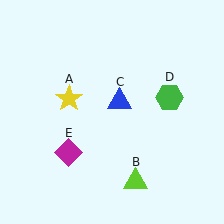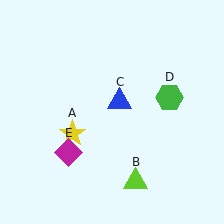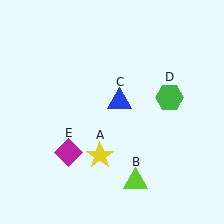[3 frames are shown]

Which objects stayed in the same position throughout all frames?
Lime triangle (object B) and blue triangle (object C) and green hexagon (object D) and magenta diamond (object E) remained stationary.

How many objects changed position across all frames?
1 object changed position: yellow star (object A).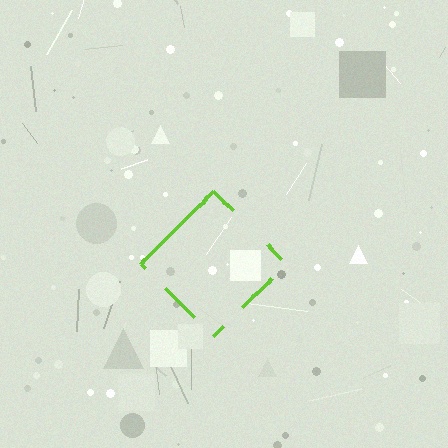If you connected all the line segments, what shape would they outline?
They would outline a diamond.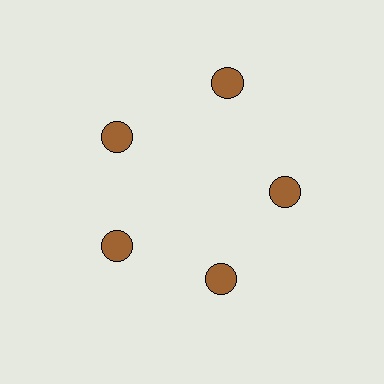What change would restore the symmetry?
The symmetry would be restored by moving it inward, back onto the ring so that all 5 circles sit at equal angles and equal distance from the center.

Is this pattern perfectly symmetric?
No. The 5 brown circles are arranged in a ring, but one element near the 1 o'clock position is pushed outward from the center, breaking the 5-fold rotational symmetry.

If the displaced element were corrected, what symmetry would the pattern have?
It would have 5-fold rotational symmetry — the pattern would map onto itself every 72 degrees.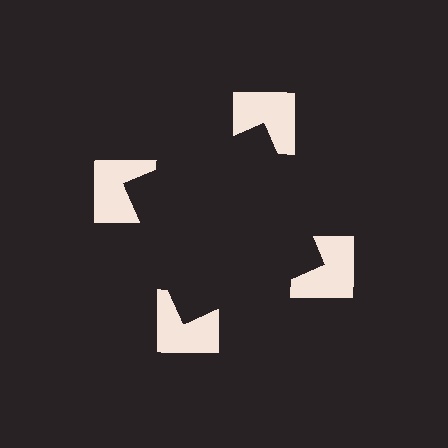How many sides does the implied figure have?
4 sides.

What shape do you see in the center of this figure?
An illusory square — its edges are inferred from the aligned wedge cuts in the notched squares, not physically drawn.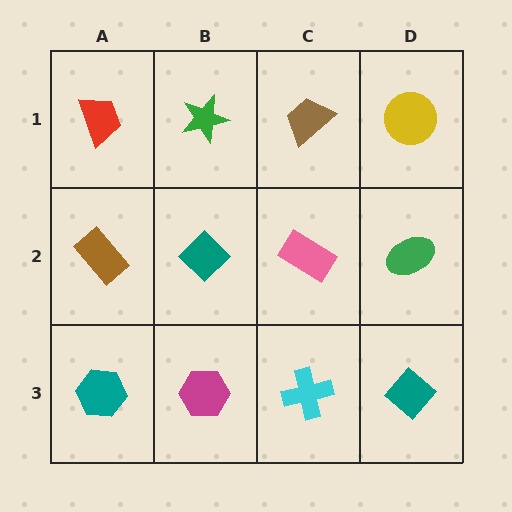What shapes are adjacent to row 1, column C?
A pink rectangle (row 2, column C), a green star (row 1, column B), a yellow circle (row 1, column D).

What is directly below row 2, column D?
A teal diamond.